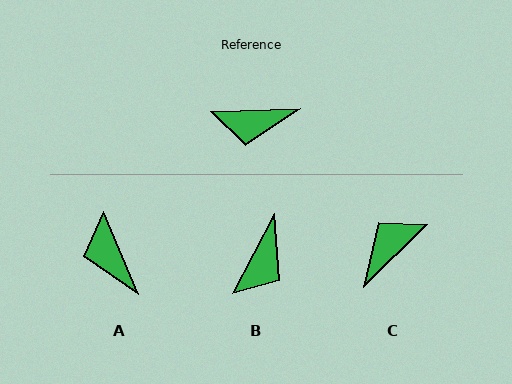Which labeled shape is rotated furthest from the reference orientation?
C, about 137 degrees away.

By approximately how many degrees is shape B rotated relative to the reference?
Approximately 60 degrees counter-clockwise.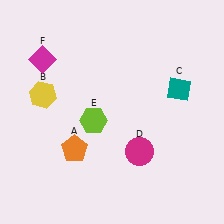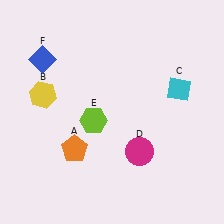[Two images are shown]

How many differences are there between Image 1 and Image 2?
There are 2 differences between the two images.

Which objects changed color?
C changed from teal to cyan. F changed from magenta to blue.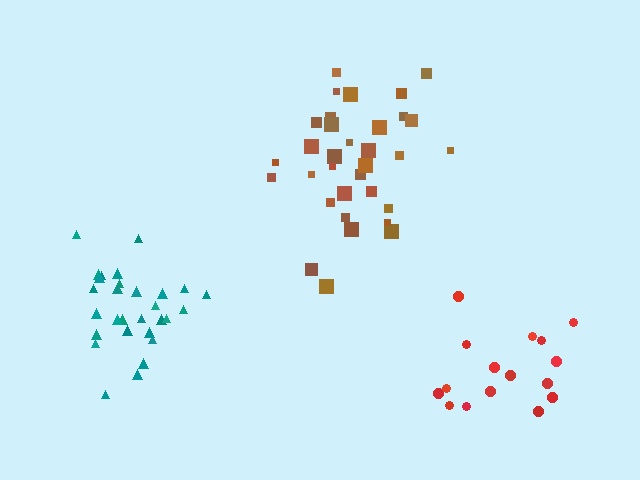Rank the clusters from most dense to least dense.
teal, brown, red.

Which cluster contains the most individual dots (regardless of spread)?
Brown (33).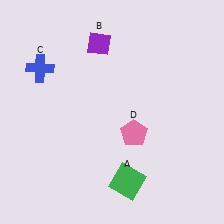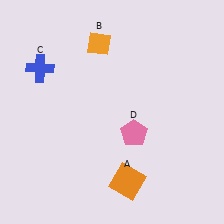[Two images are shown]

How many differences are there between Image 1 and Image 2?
There are 2 differences between the two images.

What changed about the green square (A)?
In Image 1, A is green. In Image 2, it changed to orange.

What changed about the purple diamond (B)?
In Image 1, B is purple. In Image 2, it changed to orange.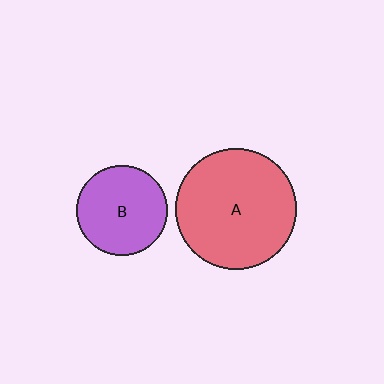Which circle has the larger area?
Circle A (red).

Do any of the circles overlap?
No, none of the circles overlap.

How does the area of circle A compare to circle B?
Approximately 1.8 times.